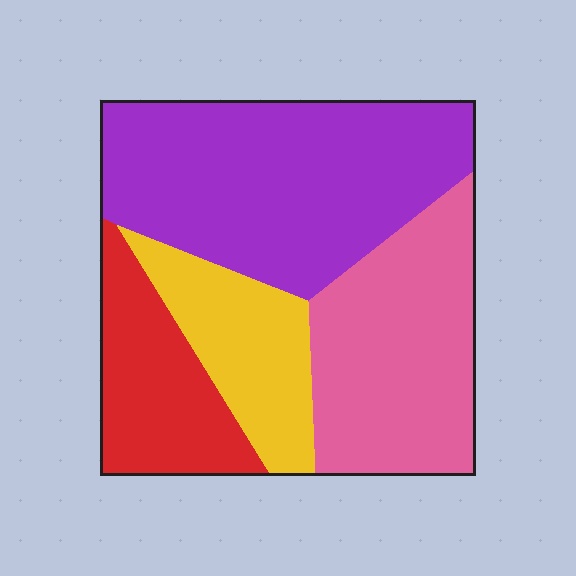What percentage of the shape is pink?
Pink takes up between a sixth and a third of the shape.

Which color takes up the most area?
Purple, at roughly 40%.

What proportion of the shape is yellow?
Yellow covers roughly 15% of the shape.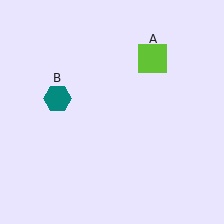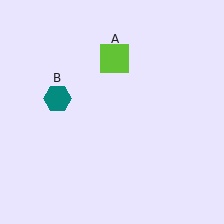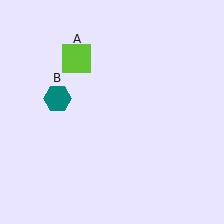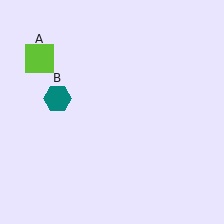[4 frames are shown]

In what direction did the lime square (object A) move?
The lime square (object A) moved left.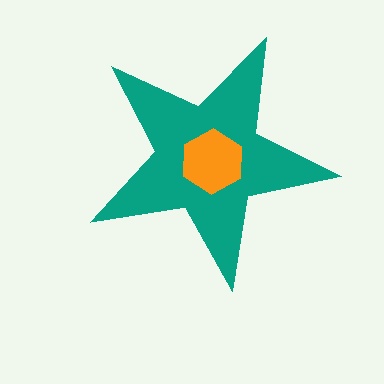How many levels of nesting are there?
2.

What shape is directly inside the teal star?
The orange hexagon.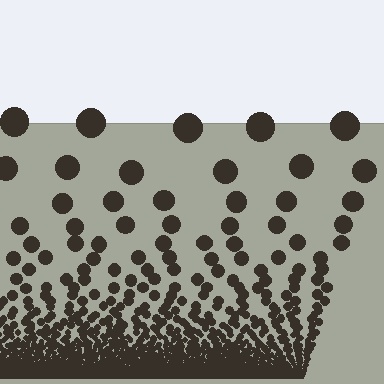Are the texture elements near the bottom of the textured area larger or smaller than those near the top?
Smaller. The gradient is inverted — elements near the bottom are smaller and denser.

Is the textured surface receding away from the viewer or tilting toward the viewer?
The surface appears to tilt toward the viewer. Texture elements get larger and sparser toward the top.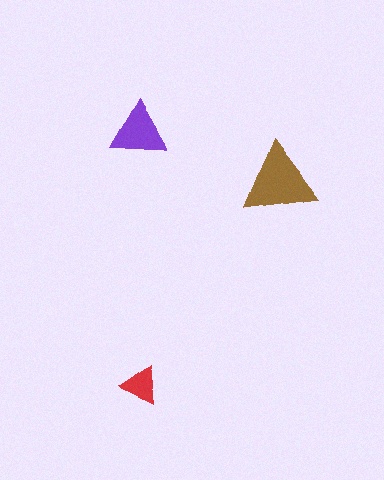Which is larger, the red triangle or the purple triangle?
The purple one.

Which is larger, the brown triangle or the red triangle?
The brown one.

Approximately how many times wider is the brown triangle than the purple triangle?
About 1.5 times wider.